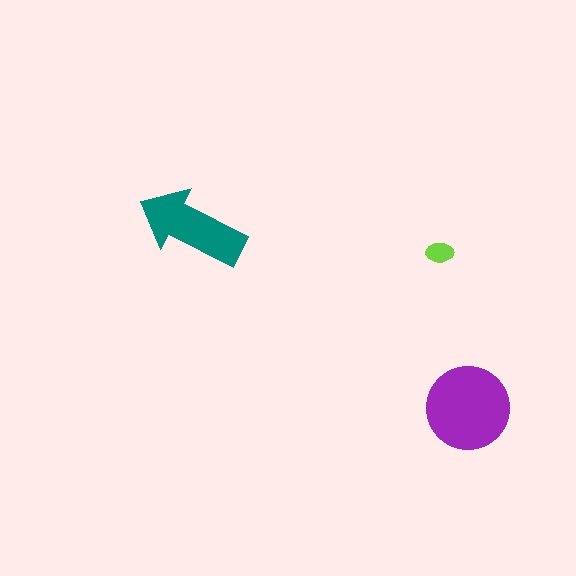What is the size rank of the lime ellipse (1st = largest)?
3rd.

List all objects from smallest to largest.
The lime ellipse, the teal arrow, the purple circle.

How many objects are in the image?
There are 3 objects in the image.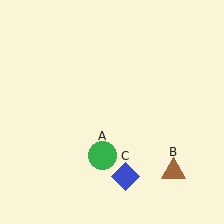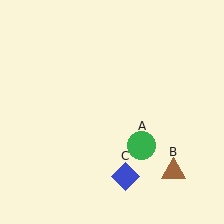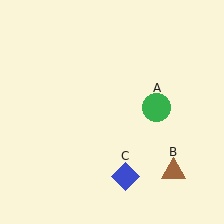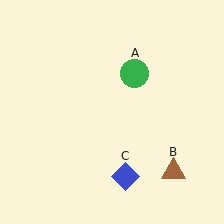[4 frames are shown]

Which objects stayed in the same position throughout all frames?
Brown triangle (object B) and blue diamond (object C) remained stationary.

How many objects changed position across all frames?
1 object changed position: green circle (object A).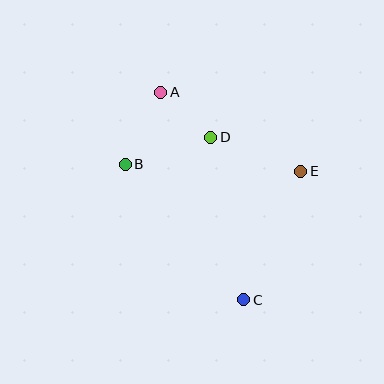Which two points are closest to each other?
Points A and D are closest to each other.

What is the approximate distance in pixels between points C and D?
The distance between C and D is approximately 166 pixels.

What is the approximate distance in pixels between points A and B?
The distance between A and B is approximately 80 pixels.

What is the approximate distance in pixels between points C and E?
The distance between C and E is approximately 141 pixels.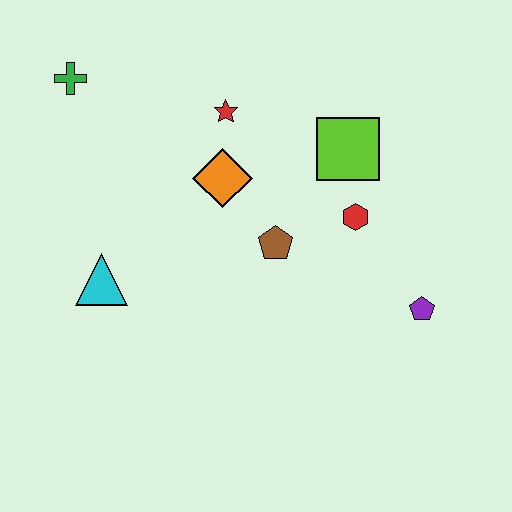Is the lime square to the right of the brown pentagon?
Yes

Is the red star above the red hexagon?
Yes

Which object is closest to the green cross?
The red star is closest to the green cross.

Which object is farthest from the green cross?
The purple pentagon is farthest from the green cross.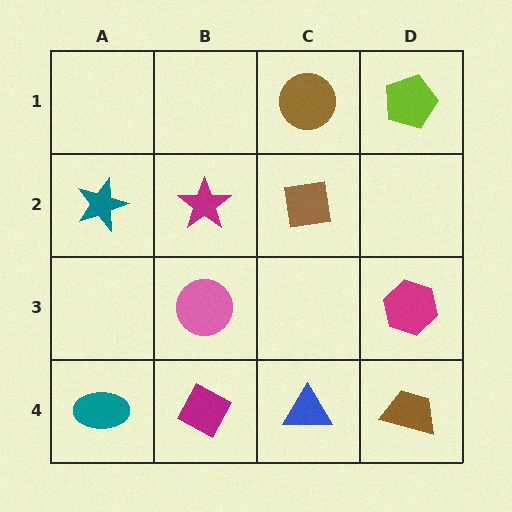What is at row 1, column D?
A lime pentagon.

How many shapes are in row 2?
3 shapes.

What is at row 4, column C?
A blue triangle.